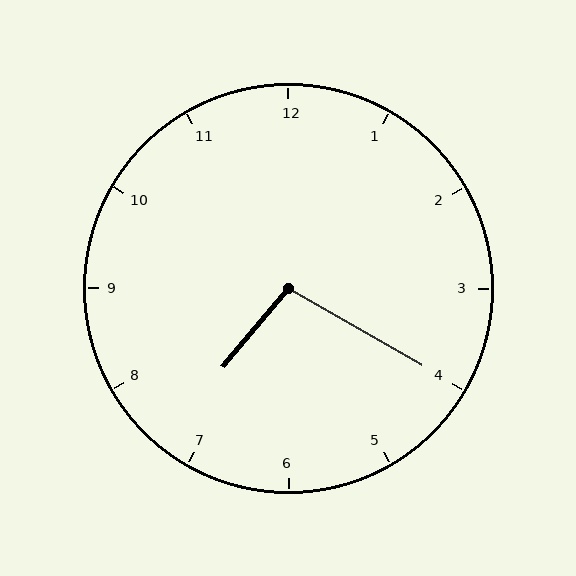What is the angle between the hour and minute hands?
Approximately 100 degrees.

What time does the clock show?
7:20.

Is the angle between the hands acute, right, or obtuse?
It is obtuse.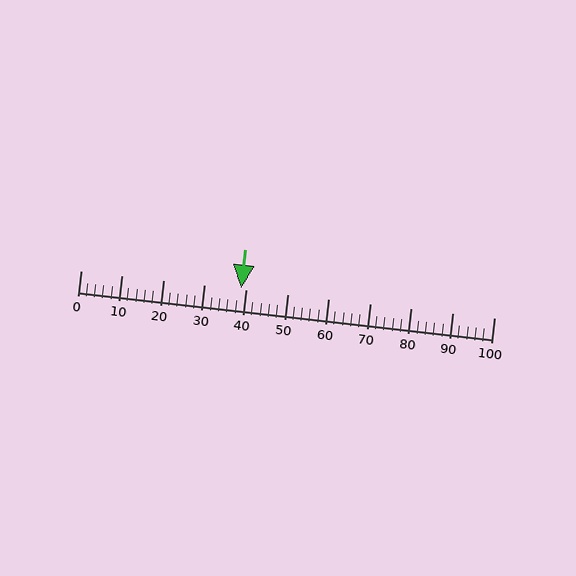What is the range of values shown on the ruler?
The ruler shows values from 0 to 100.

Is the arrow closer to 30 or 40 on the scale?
The arrow is closer to 40.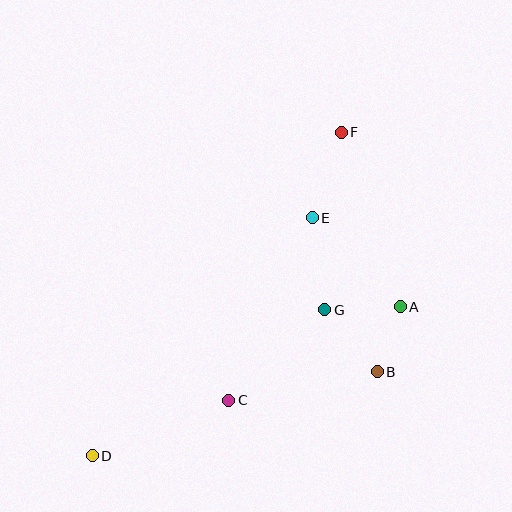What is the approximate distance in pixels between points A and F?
The distance between A and F is approximately 184 pixels.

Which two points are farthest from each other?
Points D and F are farthest from each other.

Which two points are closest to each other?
Points A and B are closest to each other.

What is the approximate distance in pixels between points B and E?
The distance between B and E is approximately 167 pixels.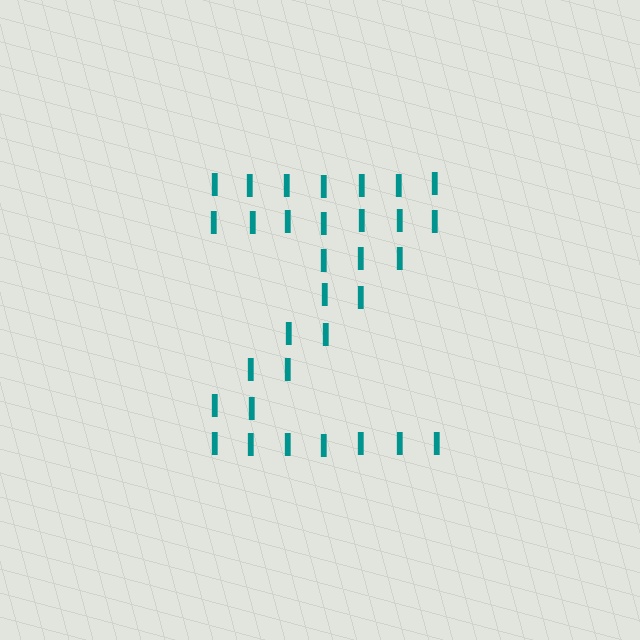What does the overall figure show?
The overall figure shows the letter Z.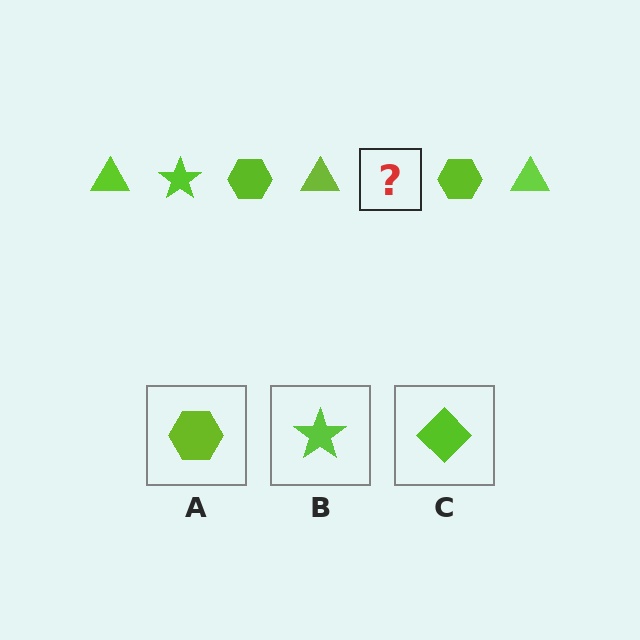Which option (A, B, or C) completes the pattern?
B.